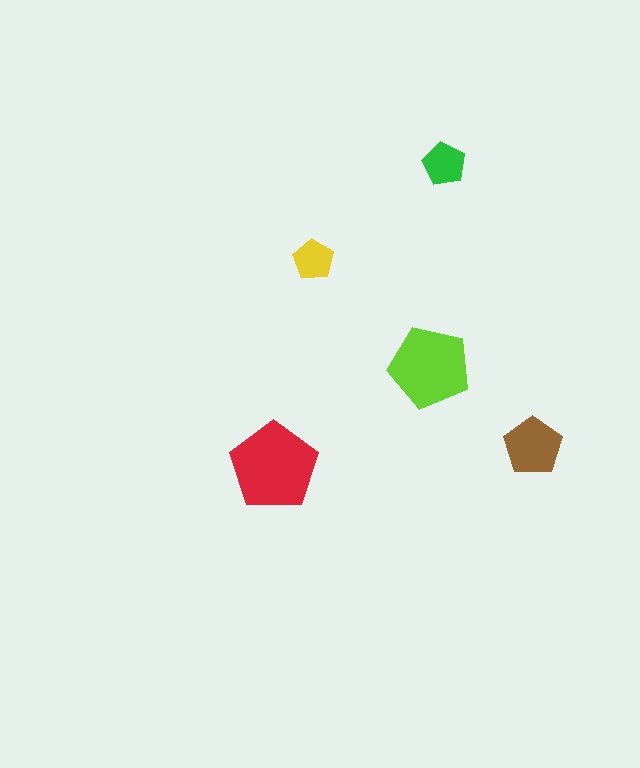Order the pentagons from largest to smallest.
the red one, the lime one, the brown one, the green one, the yellow one.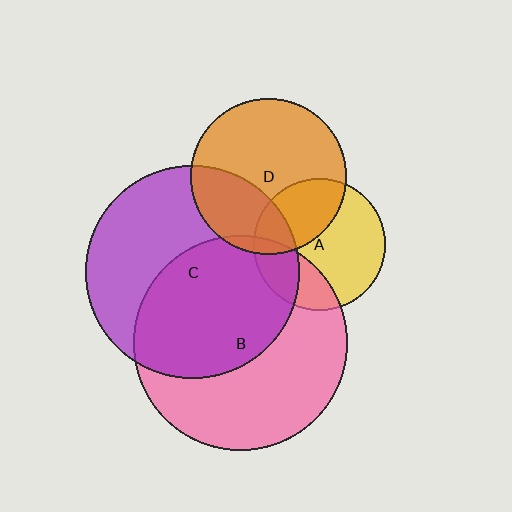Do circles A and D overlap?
Yes.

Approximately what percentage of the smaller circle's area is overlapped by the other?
Approximately 35%.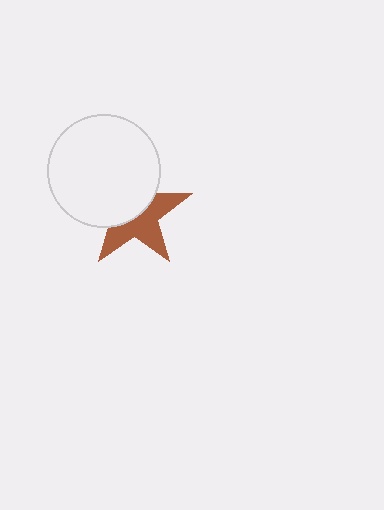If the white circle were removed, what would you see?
You would see the complete brown star.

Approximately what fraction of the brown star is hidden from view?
Roughly 50% of the brown star is hidden behind the white circle.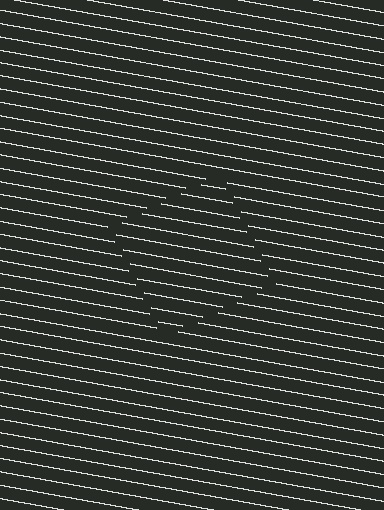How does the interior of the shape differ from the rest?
The interior of the shape contains the same grating, shifted by half a period — the contour is defined by the phase discontinuity where line-ends from the inner and outer gratings abut.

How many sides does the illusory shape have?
4 sides — the line-ends trace a square.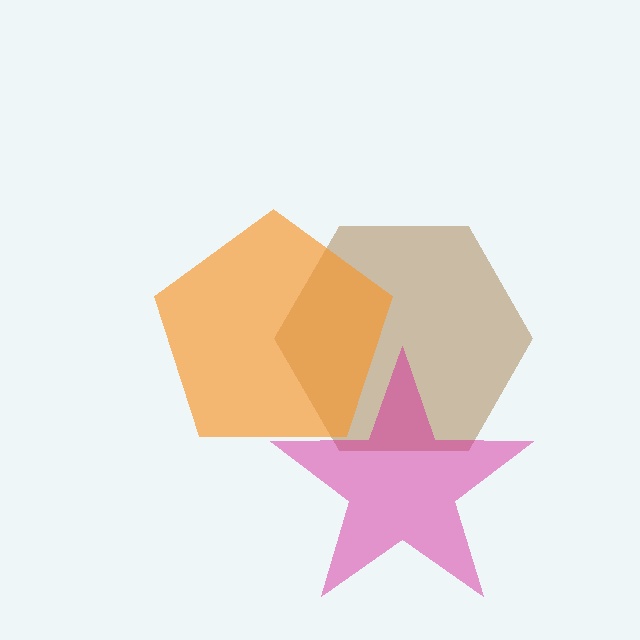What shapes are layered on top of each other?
The layered shapes are: a brown hexagon, an orange pentagon, a magenta star.